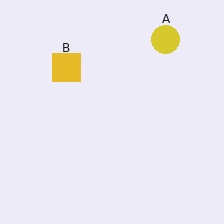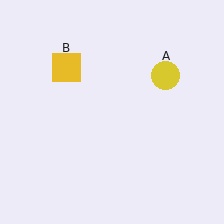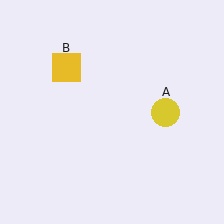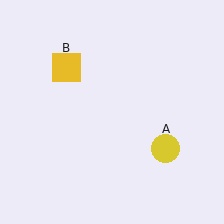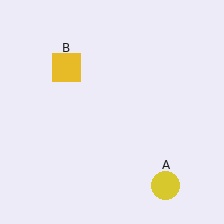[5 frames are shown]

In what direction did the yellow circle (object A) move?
The yellow circle (object A) moved down.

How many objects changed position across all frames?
1 object changed position: yellow circle (object A).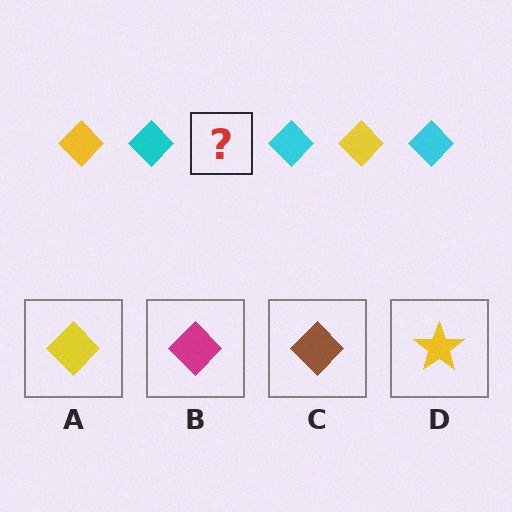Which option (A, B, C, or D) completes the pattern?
A.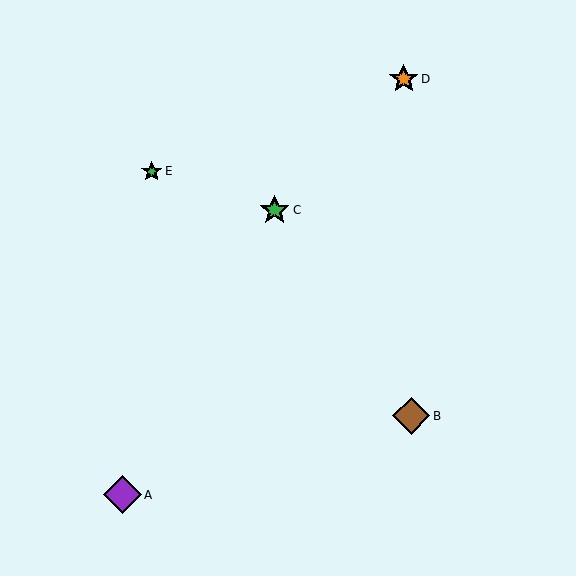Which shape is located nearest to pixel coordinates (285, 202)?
The green star (labeled C) at (275, 210) is nearest to that location.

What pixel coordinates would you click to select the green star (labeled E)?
Click at (152, 171) to select the green star E.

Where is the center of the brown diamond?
The center of the brown diamond is at (411, 416).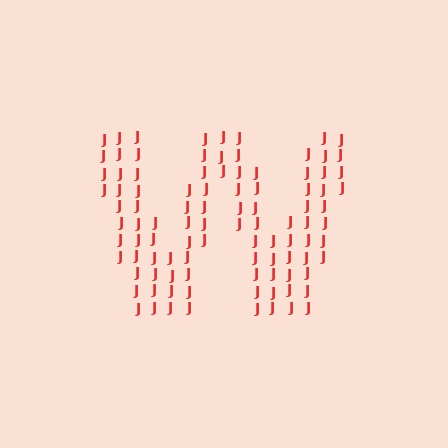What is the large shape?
The large shape is the letter W.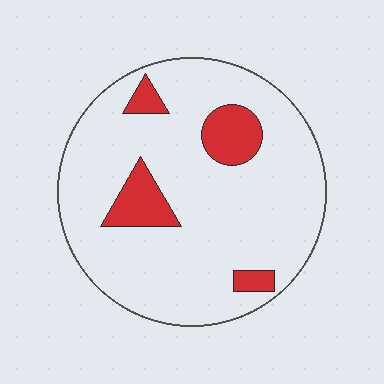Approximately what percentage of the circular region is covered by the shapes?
Approximately 15%.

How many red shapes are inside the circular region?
4.